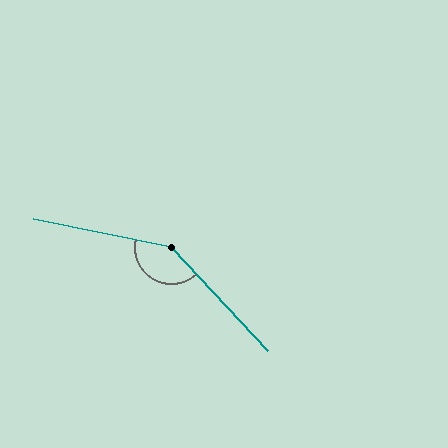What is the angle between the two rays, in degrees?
Approximately 145 degrees.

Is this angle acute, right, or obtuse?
It is obtuse.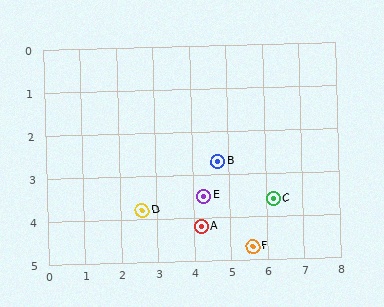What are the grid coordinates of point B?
Point B is at approximately (4.7, 2.7).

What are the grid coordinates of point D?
Point D is at approximately (2.6, 3.8).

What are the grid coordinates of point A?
Point A is at approximately (4.2, 4.2).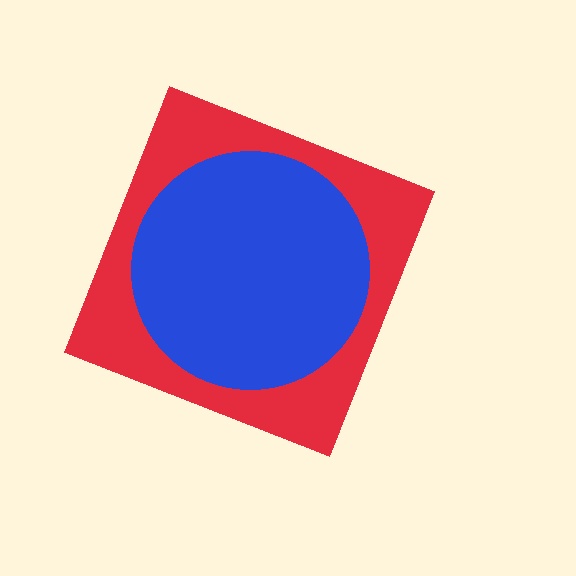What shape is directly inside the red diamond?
The blue circle.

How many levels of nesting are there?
2.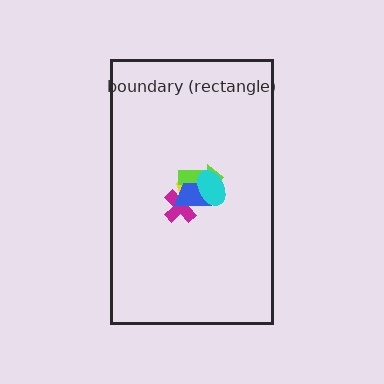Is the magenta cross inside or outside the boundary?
Inside.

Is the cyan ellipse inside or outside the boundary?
Inside.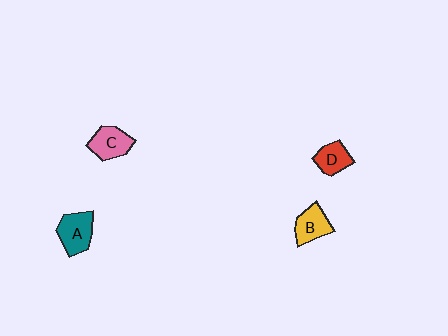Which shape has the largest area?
Shape A (teal).